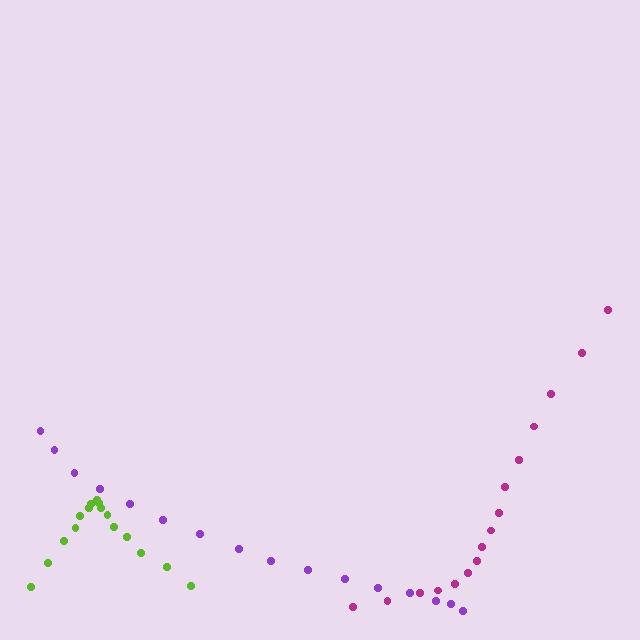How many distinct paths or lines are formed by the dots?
There are 3 distinct paths.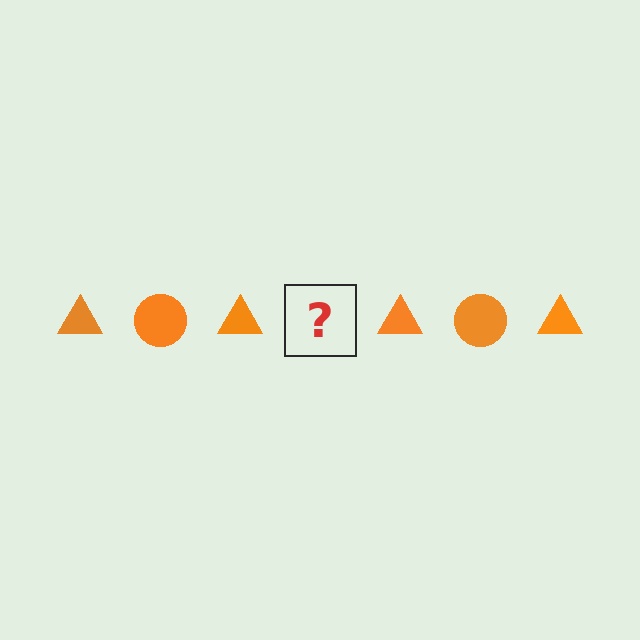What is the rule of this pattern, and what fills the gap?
The rule is that the pattern cycles through triangle, circle shapes in orange. The gap should be filled with an orange circle.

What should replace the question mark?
The question mark should be replaced with an orange circle.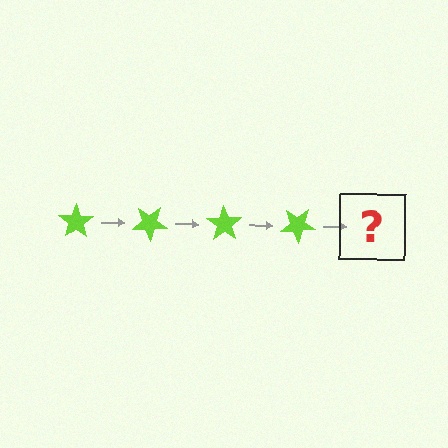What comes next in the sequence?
The next element should be a lime star rotated 140 degrees.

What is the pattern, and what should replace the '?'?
The pattern is that the star rotates 35 degrees each step. The '?' should be a lime star rotated 140 degrees.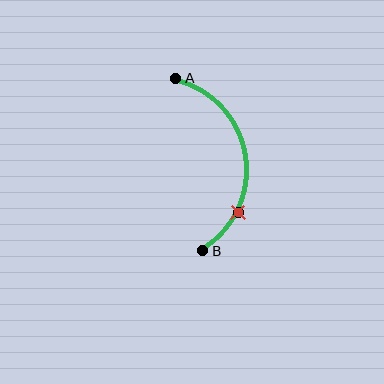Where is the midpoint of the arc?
The arc midpoint is the point on the curve farthest from the straight line joining A and B. It sits to the right of that line.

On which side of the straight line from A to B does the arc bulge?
The arc bulges to the right of the straight line connecting A and B.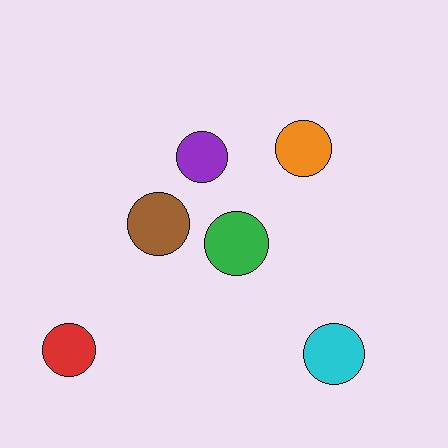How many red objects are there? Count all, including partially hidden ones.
There is 1 red object.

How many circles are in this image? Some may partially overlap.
There are 6 circles.